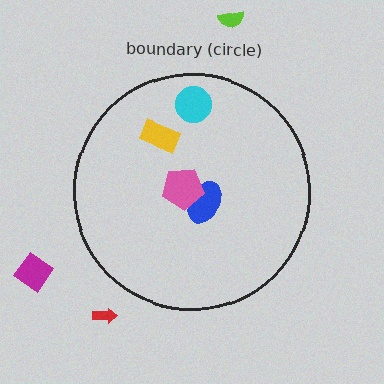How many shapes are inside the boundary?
4 inside, 3 outside.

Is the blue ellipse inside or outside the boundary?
Inside.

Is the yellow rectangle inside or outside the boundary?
Inside.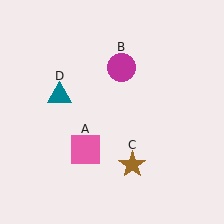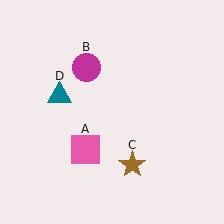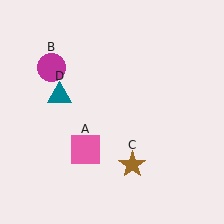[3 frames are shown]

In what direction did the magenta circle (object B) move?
The magenta circle (object B) moved left.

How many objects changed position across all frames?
1 object changed position: magenta circle (object B).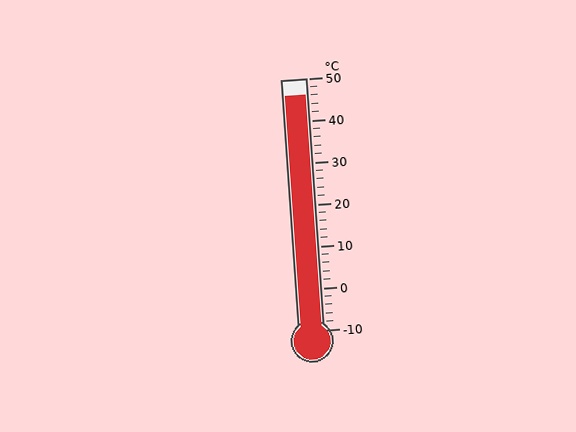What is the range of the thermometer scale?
The thermometer scale ranges from -10°C to 50°C.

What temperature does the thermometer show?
The thermometer shows approximately 46°C.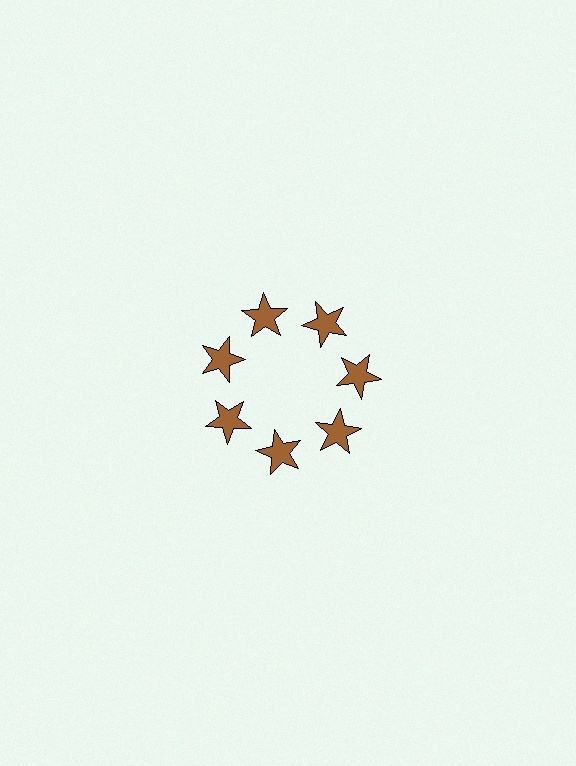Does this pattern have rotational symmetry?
Yes, this pattern has 7-fold rotational symmetry. It looks the same after rotating 51 degrees around the center.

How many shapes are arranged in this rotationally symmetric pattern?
There are 7 shapes, arranged in 7 groups of 1.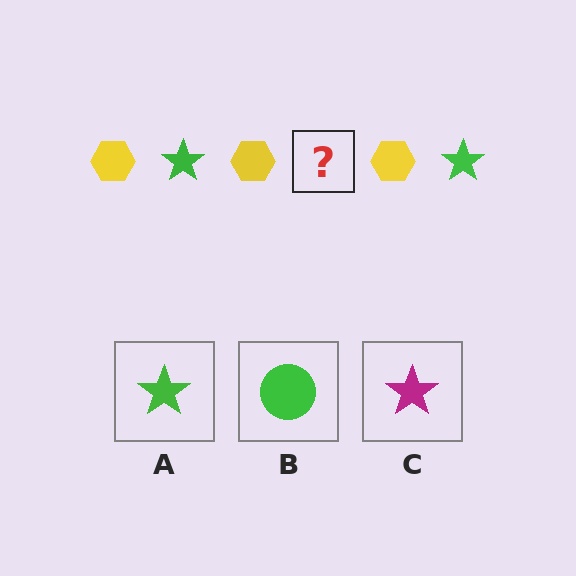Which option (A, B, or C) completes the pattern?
A.